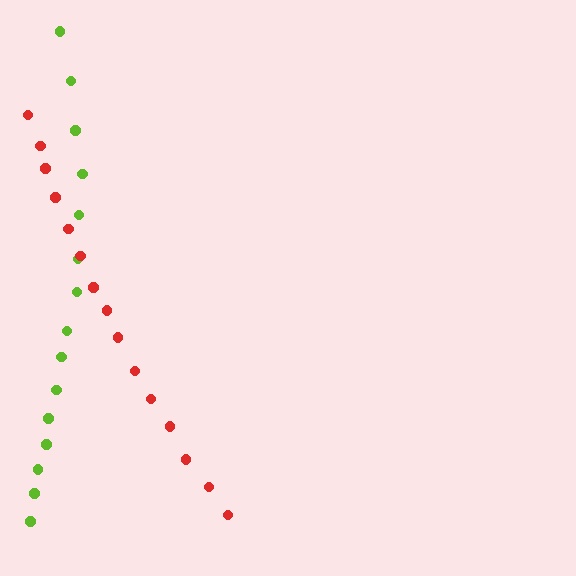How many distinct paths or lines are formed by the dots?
There are 2 distinct paths.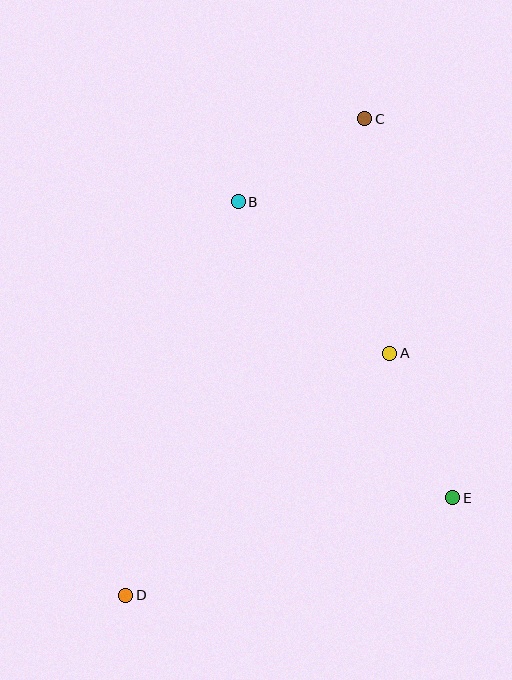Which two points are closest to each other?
Points B and C are closest to each other.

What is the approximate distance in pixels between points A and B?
The distance between A and B is approximately 214 pixels.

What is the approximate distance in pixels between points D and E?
The distance between D and E is approximately 341 pixels.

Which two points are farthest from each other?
Points C and D are farthest from each other.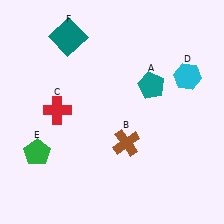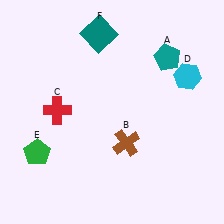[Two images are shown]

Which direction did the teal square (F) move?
The teal square (F) moved right.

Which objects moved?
The objects that moved are: the teal pentagon (A), the teal square (F).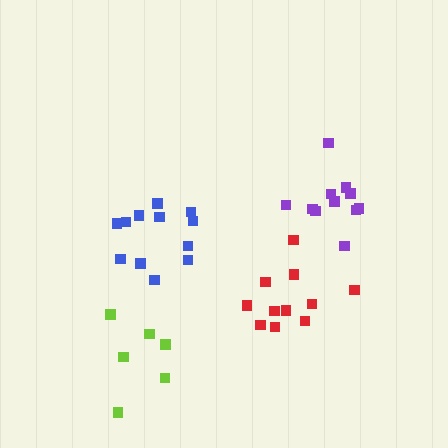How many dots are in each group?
Group 1: 6 dots, Group 2: 11 dots, Group 3: 11 dots, Group 4: 12 dots (40 total).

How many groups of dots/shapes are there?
There are 4 groups.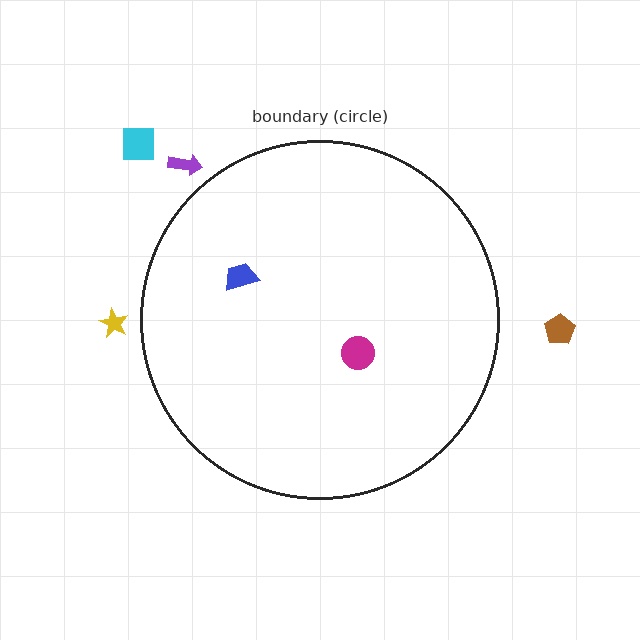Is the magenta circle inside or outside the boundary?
Inside.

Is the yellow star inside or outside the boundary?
Outside.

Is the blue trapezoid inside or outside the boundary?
Inside.